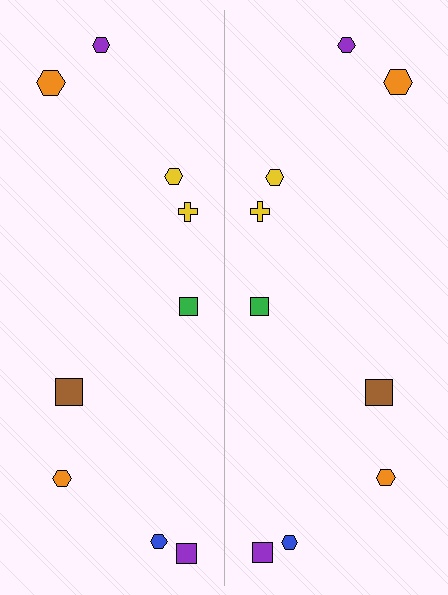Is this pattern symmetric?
Yes, this pattern has bilateral (reflection) symmetry.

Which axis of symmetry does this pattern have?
The pattern has a vertical axis of symmetry running through the center of the image.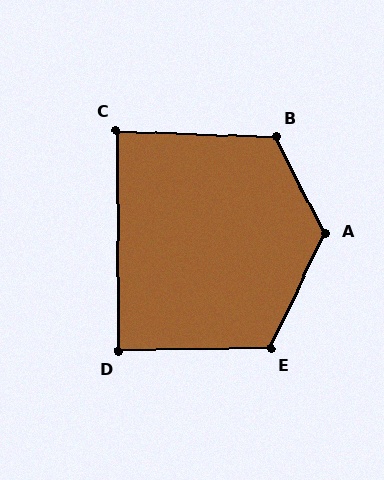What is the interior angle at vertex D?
Approximately 89 degrees (approximately right).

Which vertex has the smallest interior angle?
C, at approximately 87 degrees.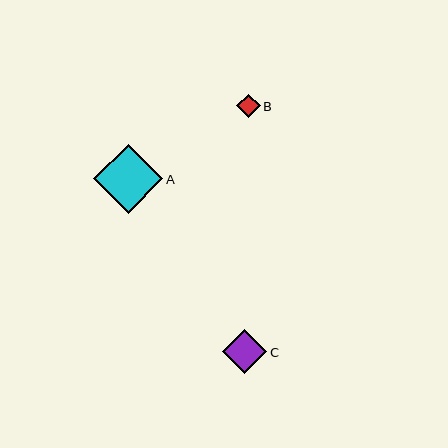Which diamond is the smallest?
Diamond B is the smallest with a size of approximately 23 pixels.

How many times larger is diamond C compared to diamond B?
Diamond C is approximately 1.9 times the size of diamond B.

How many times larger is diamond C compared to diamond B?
Diamond C is approximately 1.9 times the size of diamond B.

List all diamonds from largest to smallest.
From largest to smallest: A, C, B.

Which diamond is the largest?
Diamond A is the largest with a size of approximately 69 pixels.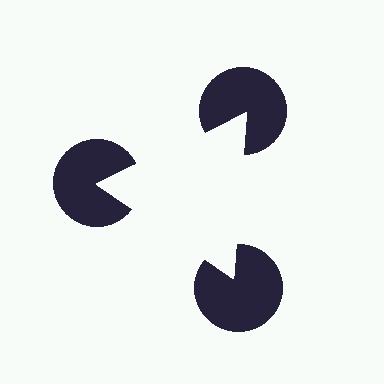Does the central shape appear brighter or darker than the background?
It typically appears slightly brighter than the background, even though no actual brightness change is drawn.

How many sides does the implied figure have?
3 sides.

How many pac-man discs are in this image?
There are 3 — one at each vertex of the illusory triangle.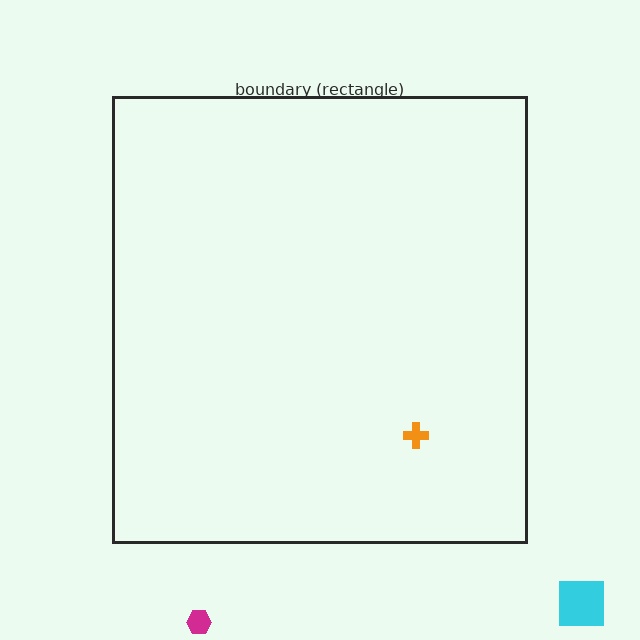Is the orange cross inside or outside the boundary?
Inside.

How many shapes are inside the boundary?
1 inside, 2 outside.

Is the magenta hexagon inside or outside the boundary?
Outside.